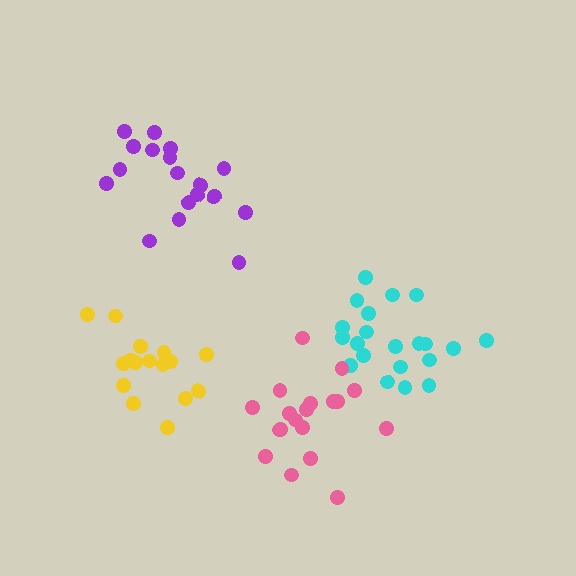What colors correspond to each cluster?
The clusters are colored: purple, cyan, yellow, pink.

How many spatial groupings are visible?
There are 4 spatial groupings.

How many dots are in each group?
Group 1: 18 dots, Group 2: 21 dots, Group 3: 16 dots, Group 4: 19 dots (74 total).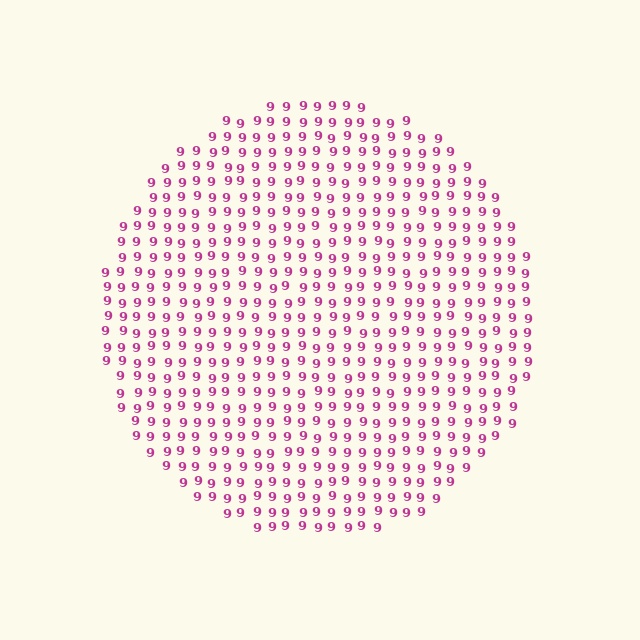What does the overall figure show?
The overall figure shows a circle.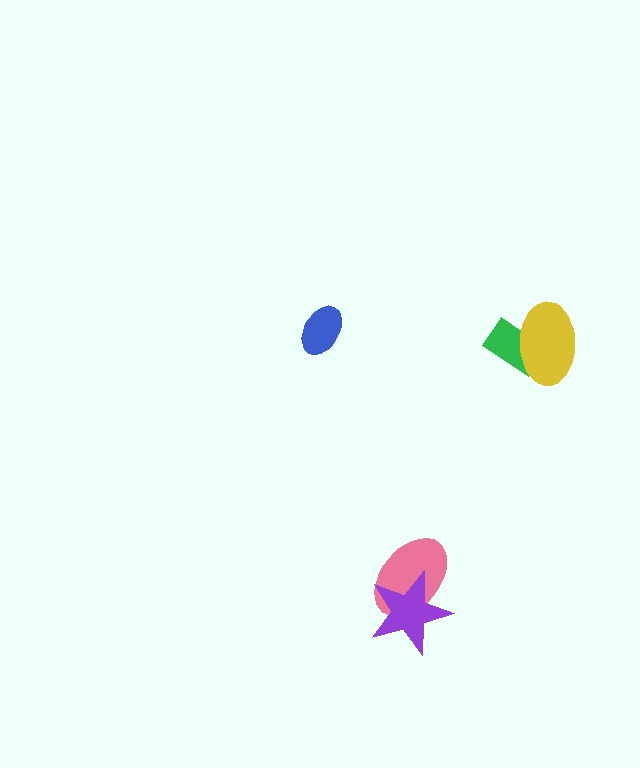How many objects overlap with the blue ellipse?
0 objects overlap with the blue ellipse.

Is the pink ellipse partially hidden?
Yes, it is partially covered by another shape.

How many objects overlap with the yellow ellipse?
1 object overlaps with the yellow ellipse.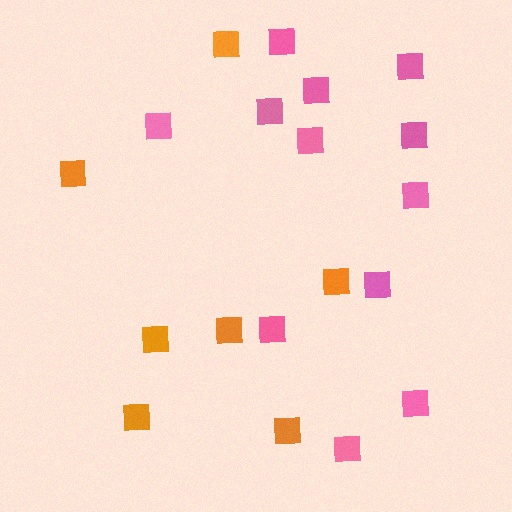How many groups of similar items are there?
There are 2 groups: one group of orange squares (7) and one group of pink squares (12).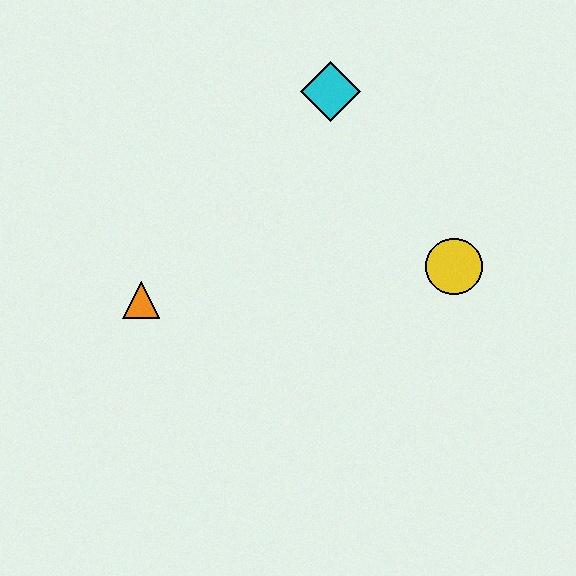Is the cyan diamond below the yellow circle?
No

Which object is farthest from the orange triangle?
The yellow circle is farthest from the orange triangle.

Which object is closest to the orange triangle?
The cyan diamond is closest to the orange triangle.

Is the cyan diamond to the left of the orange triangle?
No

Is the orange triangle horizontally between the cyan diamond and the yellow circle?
No